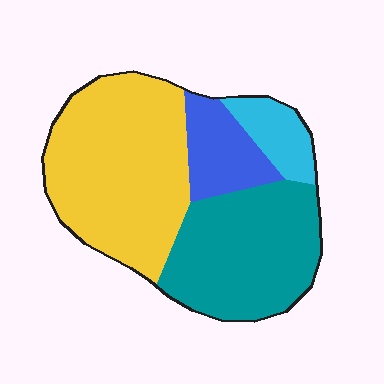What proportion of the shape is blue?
Blue takes up less than a sixth of the shape.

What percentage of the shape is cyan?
Cyan takes up about one tenth (1/10) of the shape.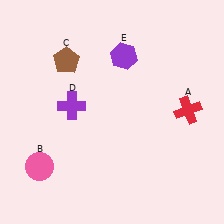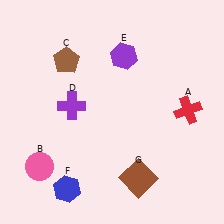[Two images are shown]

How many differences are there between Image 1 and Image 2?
There are 2 differences between the two images.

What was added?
A blue hexagon (F), a brown square (G) were added in Image 2.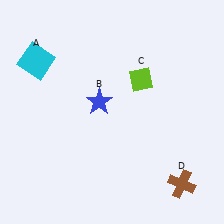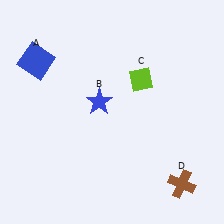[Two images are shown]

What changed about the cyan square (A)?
In Image 1, A is cyan. In Image 2, it changed to blue.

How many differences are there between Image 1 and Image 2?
There is 1 difference between the two images.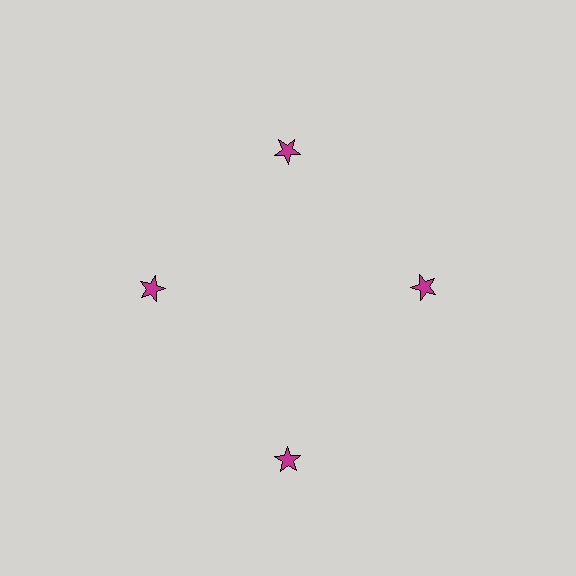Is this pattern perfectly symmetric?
No. The 4 magenta stars are arranged in a ring, but one element near the 6 o'clock position is pushed outward from the center, breaking the 4-fold rotational symmetry.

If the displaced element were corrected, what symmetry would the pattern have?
It would have 4-fold rotational symmetry — the pattern would map onto itself every 90 degrees.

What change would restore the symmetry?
The symmetry would be restored by moving it inward, back onto the ring so that all 4 stars sit at equal angles and equal distance from the center.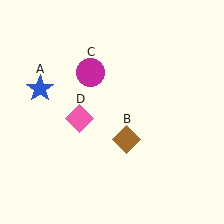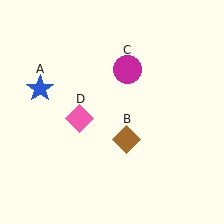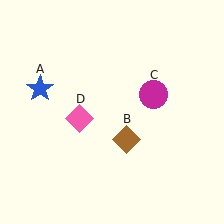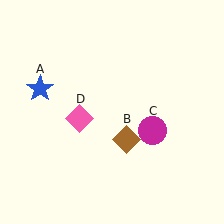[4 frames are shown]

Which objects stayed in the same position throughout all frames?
Blue star (object A) and brown diamond (object B) and pink diamond (object D) remained stationary.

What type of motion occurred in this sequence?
The magenta circle (object C) rotated clockwise around the center of the scene.